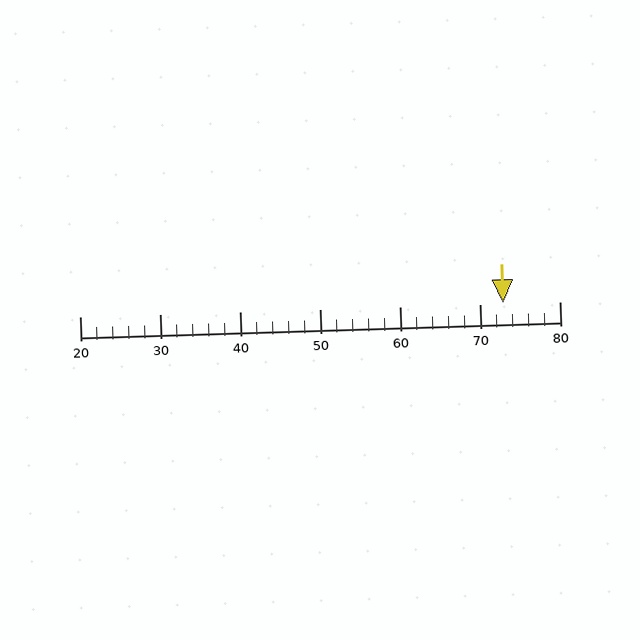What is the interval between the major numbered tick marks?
The major tick marks are spaced 10 units apart.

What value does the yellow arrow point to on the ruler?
The yellow arrow points to approximately 73.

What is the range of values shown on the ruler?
The ruler shows values from 20 to 80.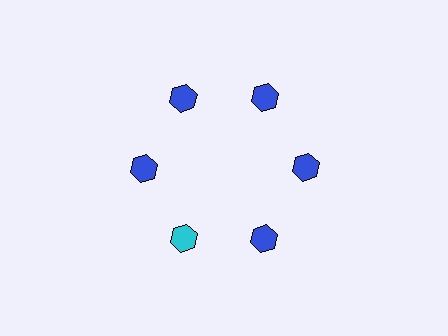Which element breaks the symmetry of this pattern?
The cyan hexagon at roughly the 7 o'clock position breaks the symmetry. All other shapes are blue hexagons.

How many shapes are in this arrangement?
There are 6 shapes arranged in a ring pattern.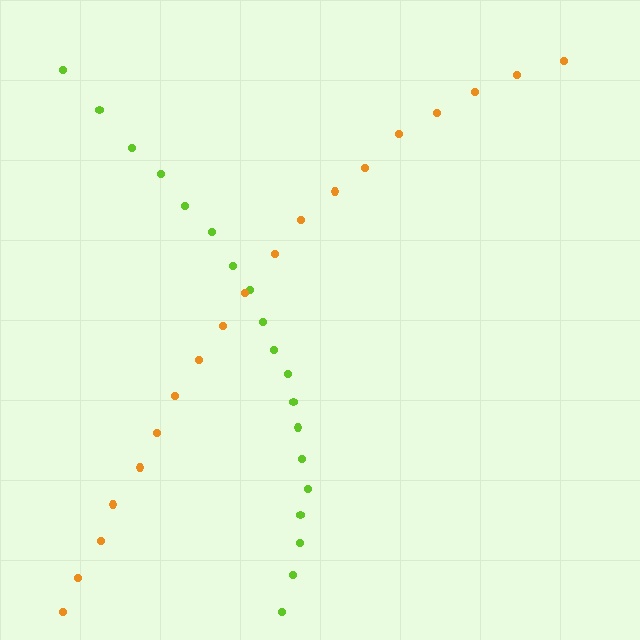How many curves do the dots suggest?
There are 2 distinct paths.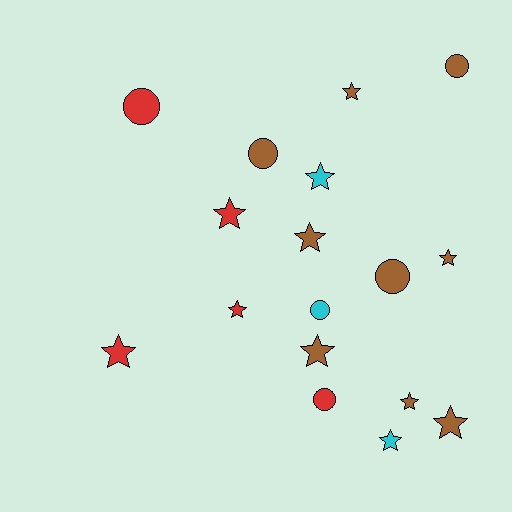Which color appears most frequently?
Brown, with 9 objects.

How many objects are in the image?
There are 17 objects.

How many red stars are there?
There are 3 red stars.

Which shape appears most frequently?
Star, with 11 objects.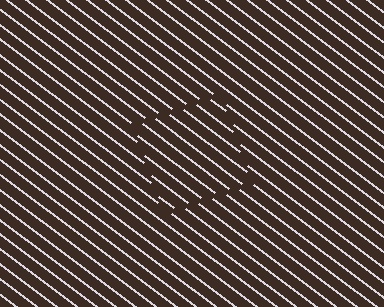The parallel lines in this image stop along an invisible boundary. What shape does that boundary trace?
An illusory square. The interior of the shape contains the same grating, shifted by half a period — the contour is defined by the phase discontinuity where line-ends from the inner and outer gratings abut.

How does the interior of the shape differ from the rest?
The interior of the shape contains the same grating, shifted by half a period — the contour is defined by the phase discontinuity where line-ends from the inner and outer gratings abut.